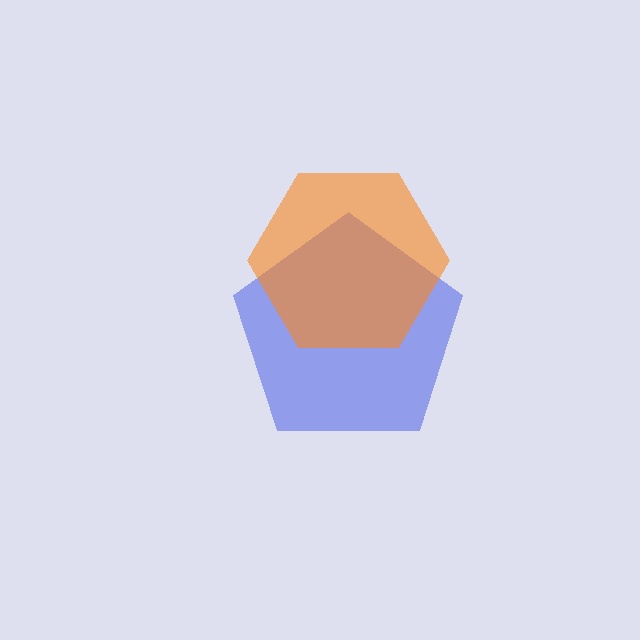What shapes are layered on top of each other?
The layered shapes are: a blue pentagon, an orange hexagon.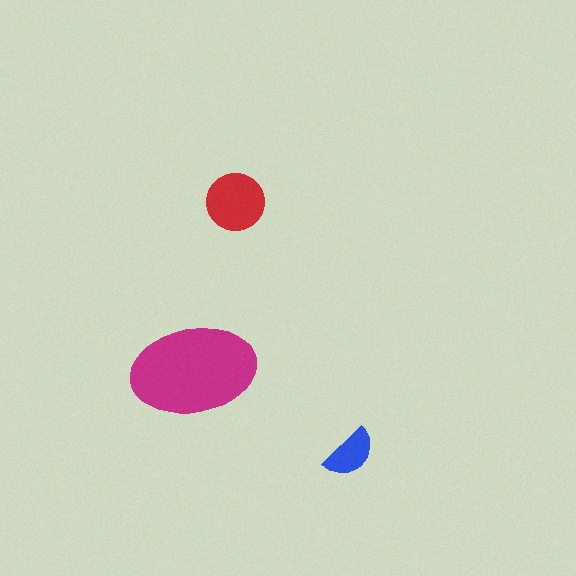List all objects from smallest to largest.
The blue semicircle, the red circle, the magenta ellipse.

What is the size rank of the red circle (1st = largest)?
2nd.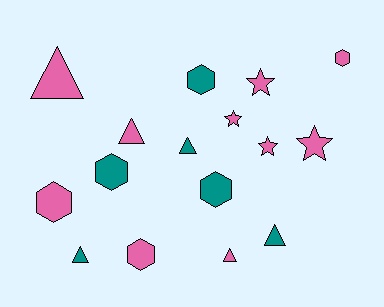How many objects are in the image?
There are 16 objects.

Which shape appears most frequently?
Triangle, with 6 objects.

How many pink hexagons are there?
There are 3 pink hexagons.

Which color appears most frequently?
Pink, with 10 objects.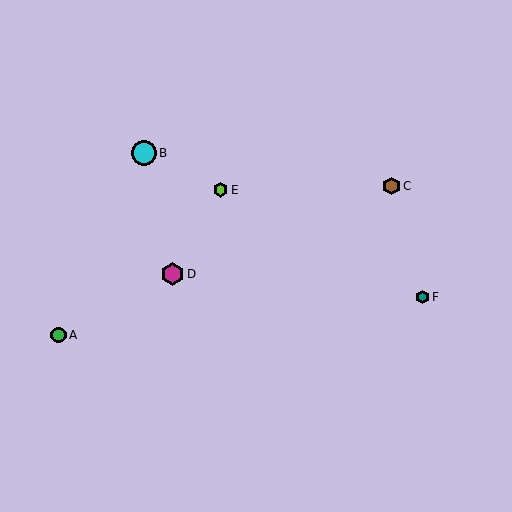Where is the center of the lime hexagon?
The center of the lime hexagon is at (220, 190).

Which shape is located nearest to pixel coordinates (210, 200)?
The lime hexagon (labeled E) at (220, 190) is nearest to that location.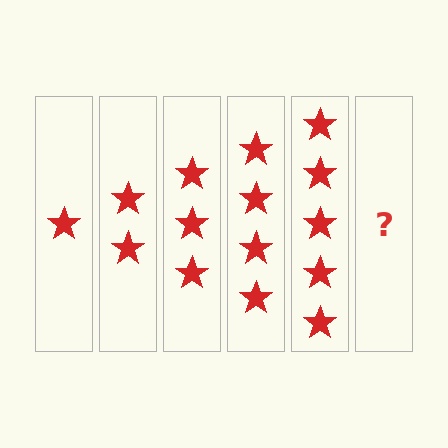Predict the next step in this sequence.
The next step is 6 stars.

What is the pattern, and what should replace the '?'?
The pattern is that each step adds one more star. The '?' should be 6 stars.